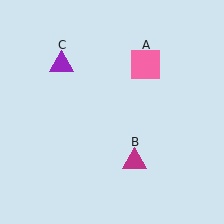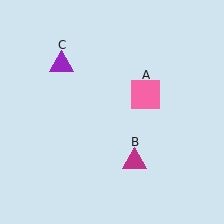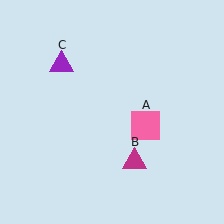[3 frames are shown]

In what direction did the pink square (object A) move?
The pink square (object A) moved down.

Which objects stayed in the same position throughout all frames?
Magenta triangle (object B) and purple triangle (object C) remained stationary.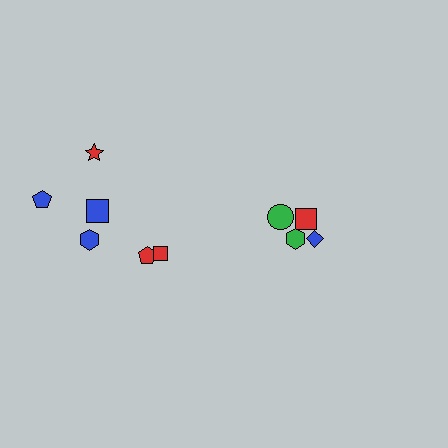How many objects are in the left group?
There are 6 objects.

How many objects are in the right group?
There are 4 objects.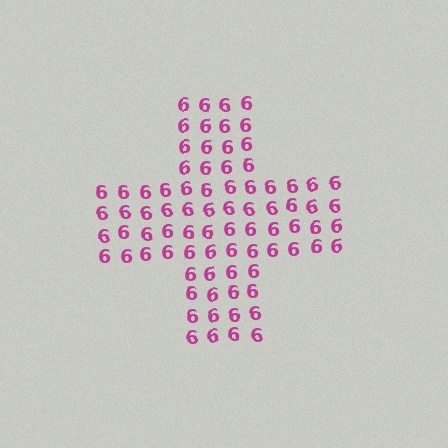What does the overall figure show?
The overall figure shows a cross.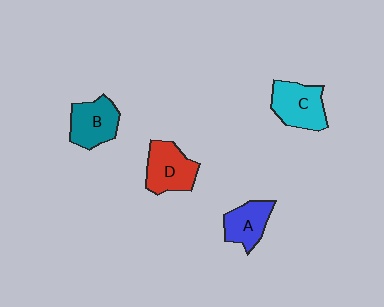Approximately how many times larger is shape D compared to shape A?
Approximately 1.3 times.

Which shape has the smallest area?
Shape A (blue).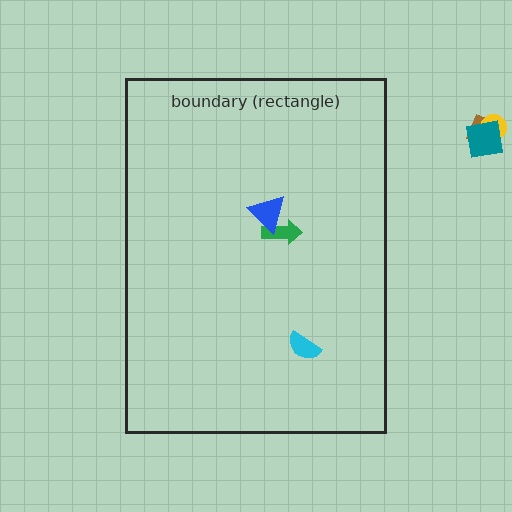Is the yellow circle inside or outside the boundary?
Outside.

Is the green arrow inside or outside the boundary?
Inside.